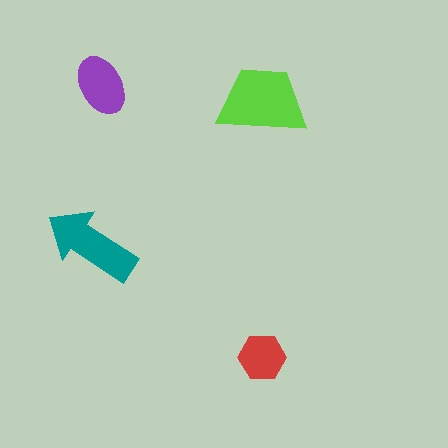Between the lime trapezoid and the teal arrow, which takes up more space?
The lime trapezoid.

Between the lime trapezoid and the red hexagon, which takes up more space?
The lime trapezoid.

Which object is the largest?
The lime trapezoid.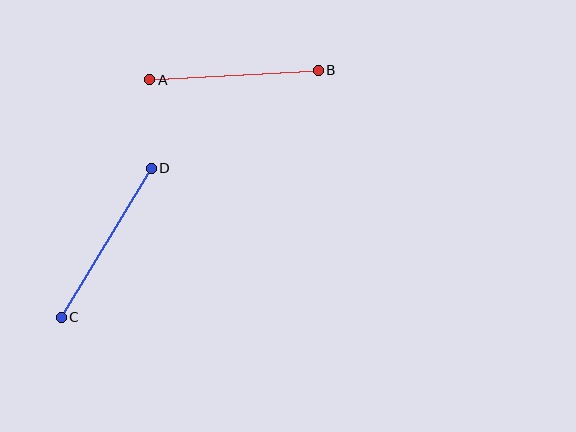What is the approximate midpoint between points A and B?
The midpoint is at approximately (234, 75) pixels.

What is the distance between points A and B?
The distance is approximately 169 pixels.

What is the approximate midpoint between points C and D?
The midpoint is at approximately (106, 243) pixels.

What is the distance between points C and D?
The distance is approximately 174 pixels.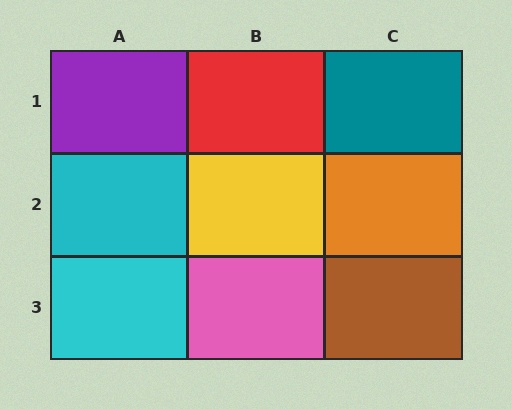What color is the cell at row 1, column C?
Teal.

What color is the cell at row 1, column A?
Purple.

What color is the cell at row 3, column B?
Pink.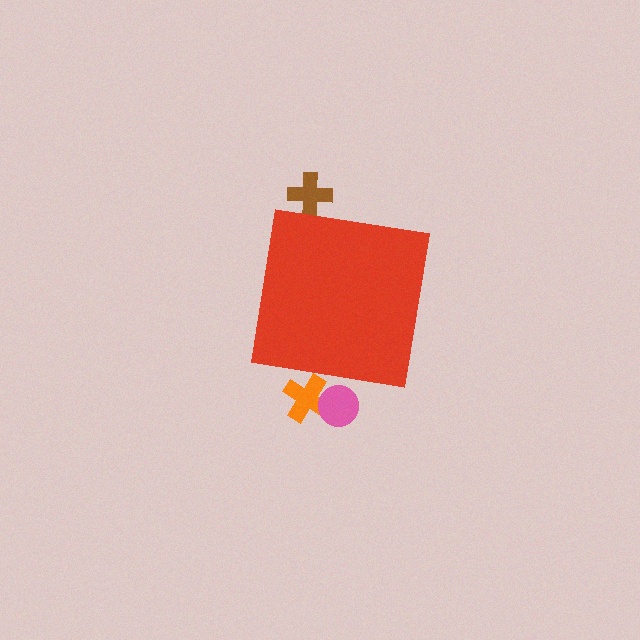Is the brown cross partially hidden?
Yes, the brown cross is partially hidden behind the red square.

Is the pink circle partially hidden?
Yes, the pink circle is partially hidden behind the red square.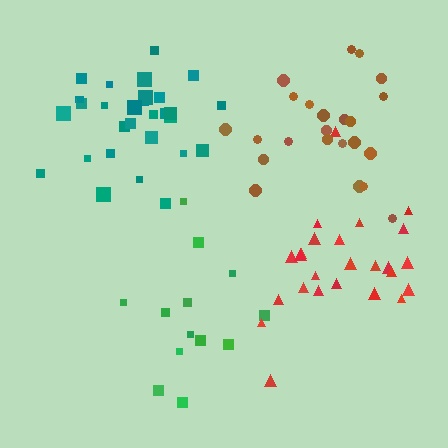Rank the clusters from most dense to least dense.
teal, brown, red, green.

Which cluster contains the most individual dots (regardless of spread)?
Teal (31).